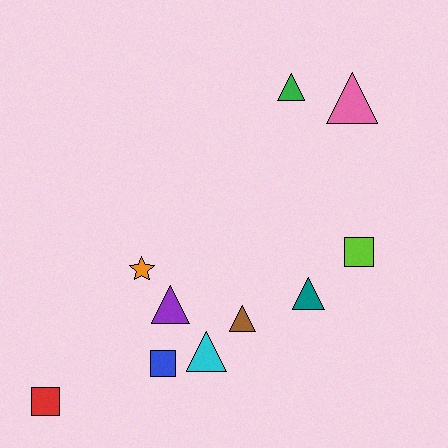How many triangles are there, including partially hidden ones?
There are 6 triangles.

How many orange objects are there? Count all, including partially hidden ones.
There is 1 orange object.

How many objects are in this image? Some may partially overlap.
There are 10 objects.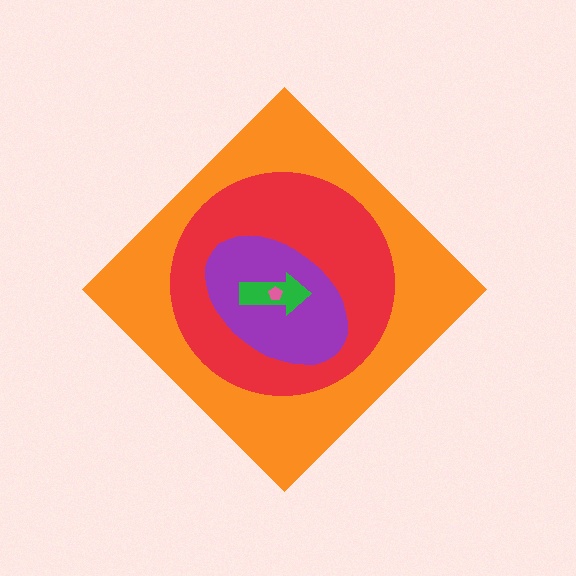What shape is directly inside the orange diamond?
The red circle.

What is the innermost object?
The pink pentagon.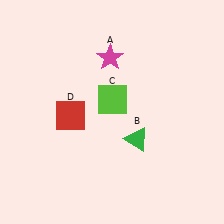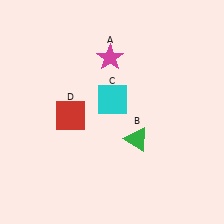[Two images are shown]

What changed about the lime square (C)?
In Image 1, C is lime. In Image 2, it changed to cyan.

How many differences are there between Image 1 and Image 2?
There is 1 difference between the two images.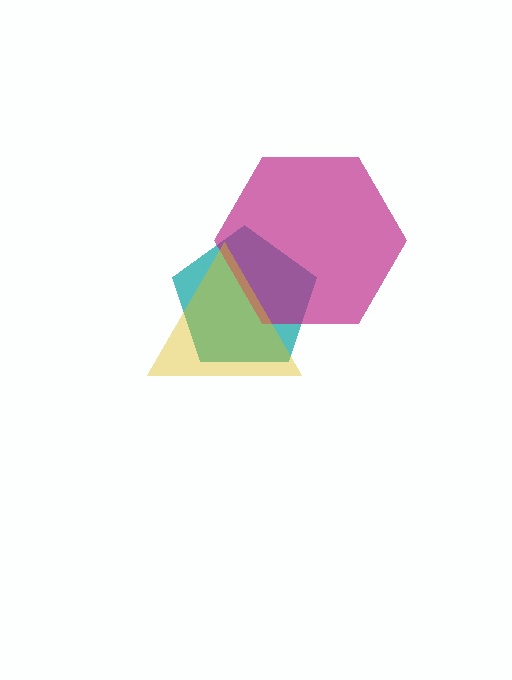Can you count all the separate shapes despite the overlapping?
Yes, there are 3 separate shapes.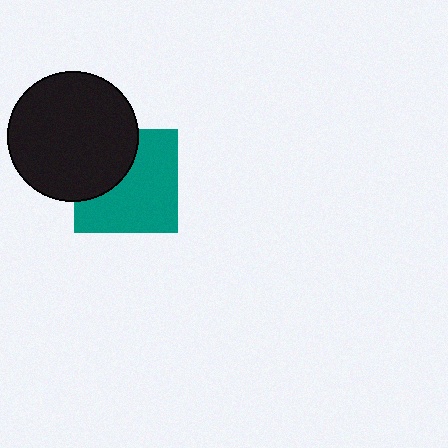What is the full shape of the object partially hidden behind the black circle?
The partially hidden object is a teal square.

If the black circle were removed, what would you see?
You would see the complete teal square.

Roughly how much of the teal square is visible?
About half of it is visible (roughly 65%).